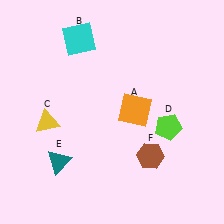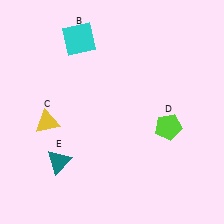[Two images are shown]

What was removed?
The orange square (A), the brown hexagon (F) were removed in Image 2.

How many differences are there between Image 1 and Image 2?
There are 2 differences between the two images.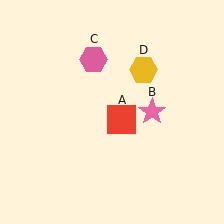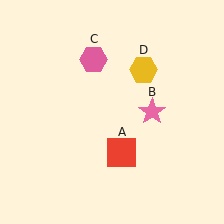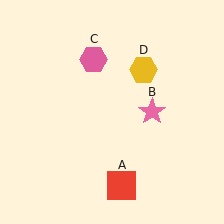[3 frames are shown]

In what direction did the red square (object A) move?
The red square (object A) moved down.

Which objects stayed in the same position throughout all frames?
Pink star (object B) and pink hexagon (object C) and yellow hexagon (object D) remained stationary.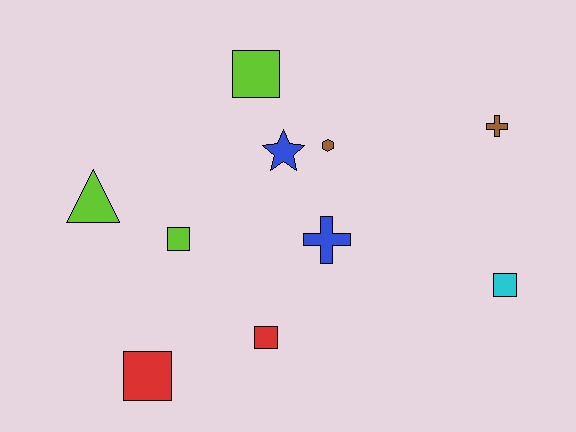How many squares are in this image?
There are 5 squares.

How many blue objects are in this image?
There are 2 blue objects.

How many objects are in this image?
There are 10 objects.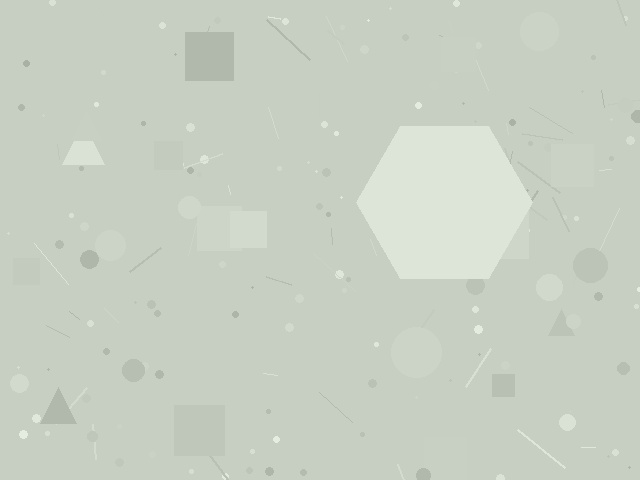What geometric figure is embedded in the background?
A hexagon is embedded in the background.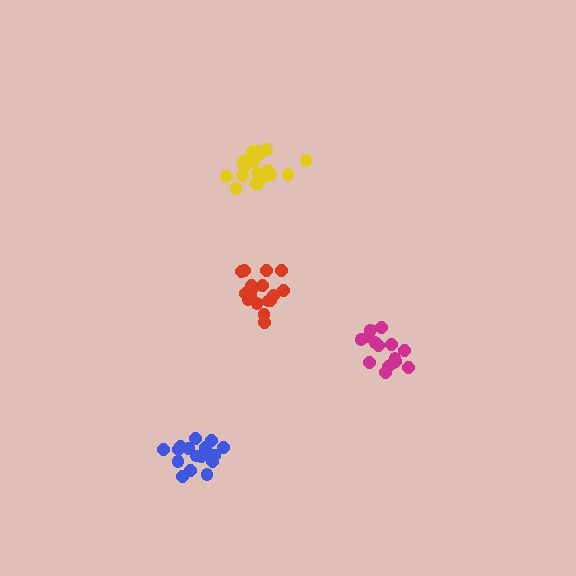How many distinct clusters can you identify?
There are 4 distinct clusters.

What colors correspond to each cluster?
The clusters are colored: red, magenta, blue, yellow.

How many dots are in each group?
Group 1: 17 dots, Group 2: 15 dots, Group 3: 16 dots, Group 4: 19 dots (67 total).